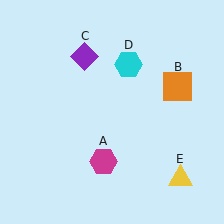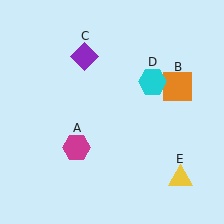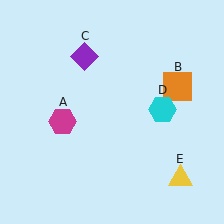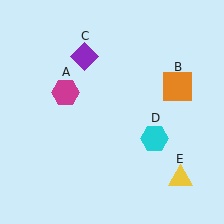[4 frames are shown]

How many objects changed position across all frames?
2 objects changed position: magenta hexagon (object A), cyan hexagon (object D).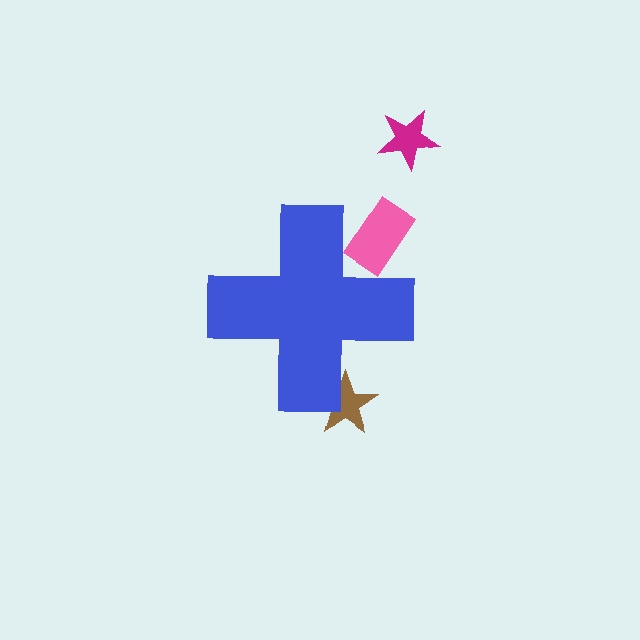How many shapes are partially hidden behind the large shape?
2 shapes are partially hidden.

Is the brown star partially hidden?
Yes, the brown star is partially hidden behind the blue cross.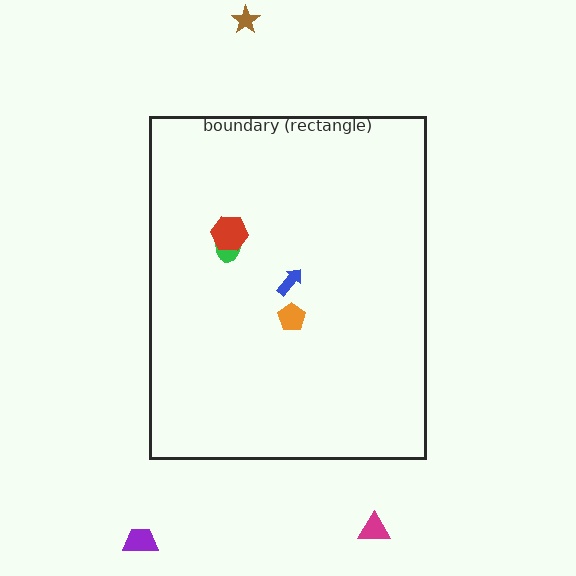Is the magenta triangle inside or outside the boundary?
Outside.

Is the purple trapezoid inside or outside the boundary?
Outside.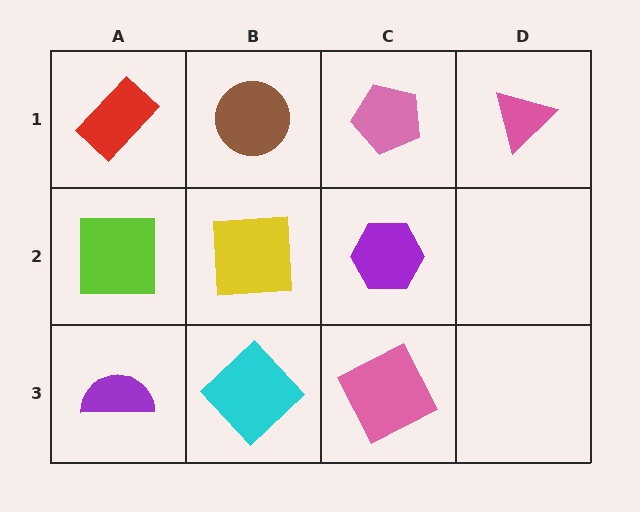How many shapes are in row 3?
3 shapes.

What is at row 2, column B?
A yellow square.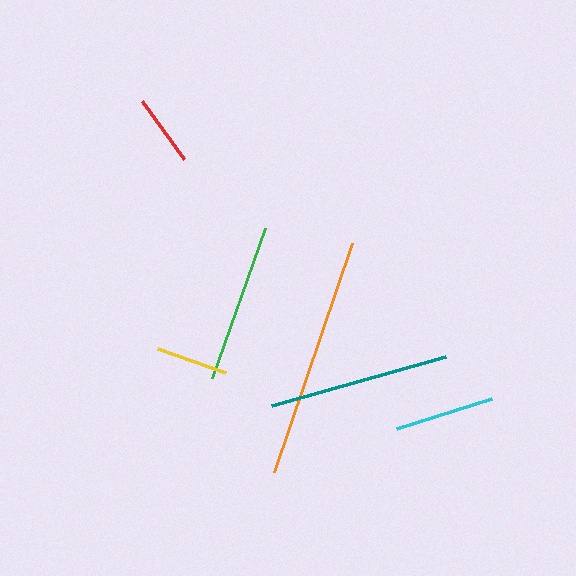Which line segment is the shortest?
The red line is the shortest at approximately 72 pixels.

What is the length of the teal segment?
The teal segment is approximately 181 pixels long.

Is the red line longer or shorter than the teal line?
The teal line is longer than the red line.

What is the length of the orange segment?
The orange segment is approximately 242 pixels long.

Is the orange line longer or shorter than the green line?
The orange line is longer than the green line.